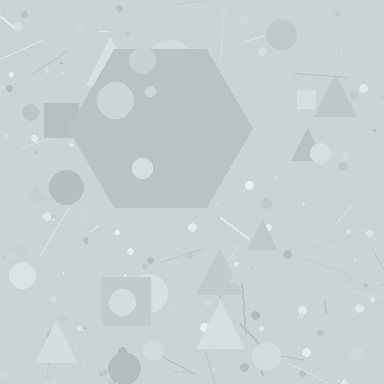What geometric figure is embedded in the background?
A hexagon is embedded in the background.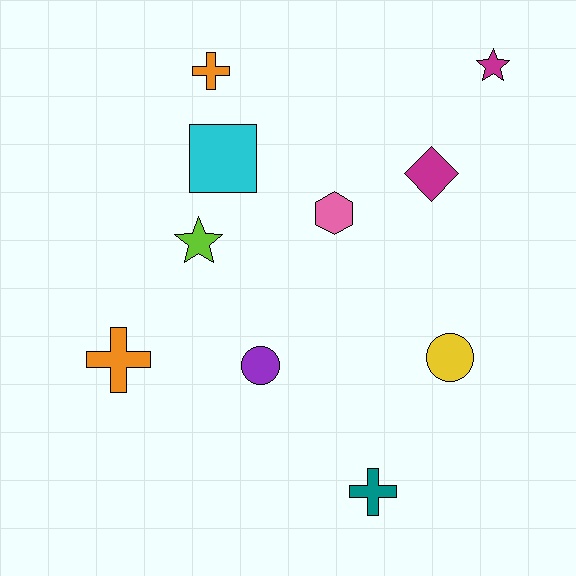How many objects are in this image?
There are 10 objects.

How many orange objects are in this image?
There are 2 orange objects.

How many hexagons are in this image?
There is 1 hexagon.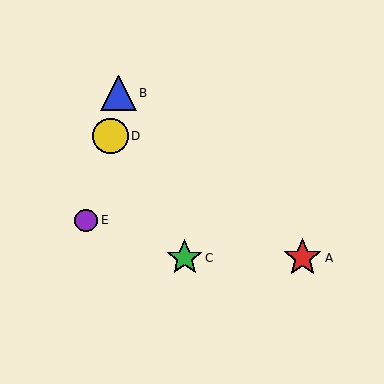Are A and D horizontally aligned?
No, A is at y≈258 and D is at y≈136.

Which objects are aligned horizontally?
Objects A, C are aligned horizontally.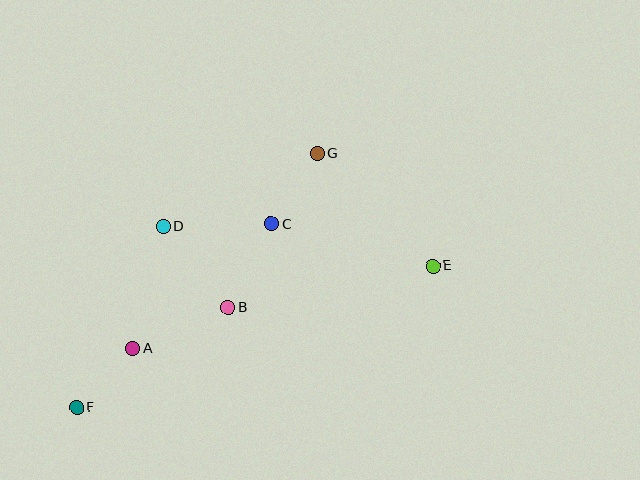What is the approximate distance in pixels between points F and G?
The distance between F and G is approximately 350 pixels.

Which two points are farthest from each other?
Points E and F are farthest from each other.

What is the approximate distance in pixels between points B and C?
The distance between B and C is approximately 94 pixels.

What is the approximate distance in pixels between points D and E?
The distance between D and E is approximately 272 pixels.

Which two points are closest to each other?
Points A and F are closest to each other.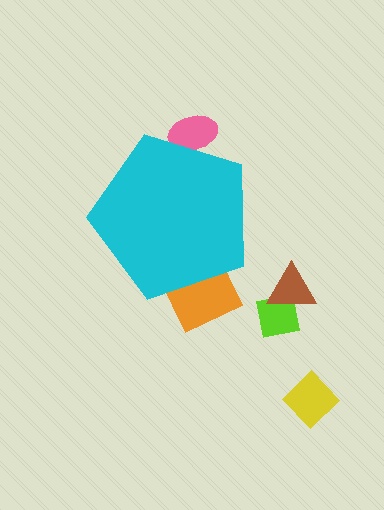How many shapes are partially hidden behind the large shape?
2 shapes are partially hidden.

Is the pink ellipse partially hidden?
Yes, the pink ellipse is partially hidden behind the cyan pentagon.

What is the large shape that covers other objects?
A cyan pentagon.